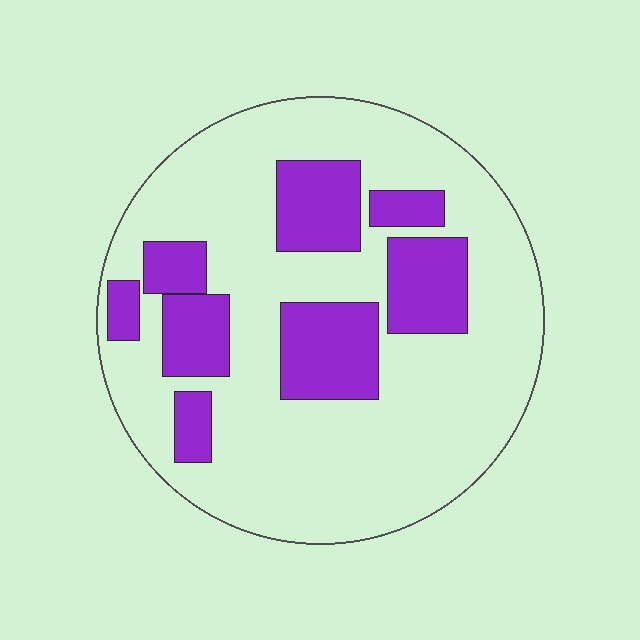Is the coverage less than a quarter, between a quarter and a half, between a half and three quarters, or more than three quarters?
Between a quarter and a half.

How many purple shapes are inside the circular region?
8.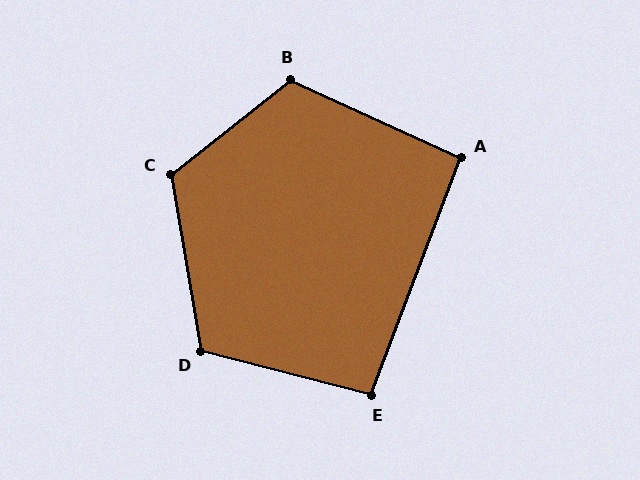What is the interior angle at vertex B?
Approximately 117 degrees (obtuse).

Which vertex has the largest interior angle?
C, at approximately 119 degrees.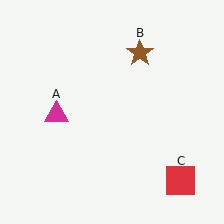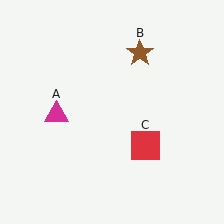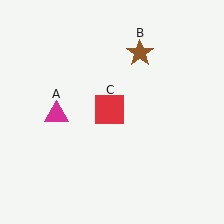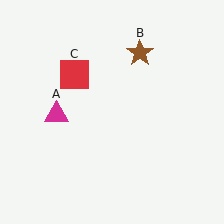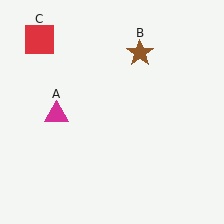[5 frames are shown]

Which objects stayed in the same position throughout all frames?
Magenta triangle (object A) and brown star (object B) remained stationary.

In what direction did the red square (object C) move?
The red square (object C) moved up and to the left.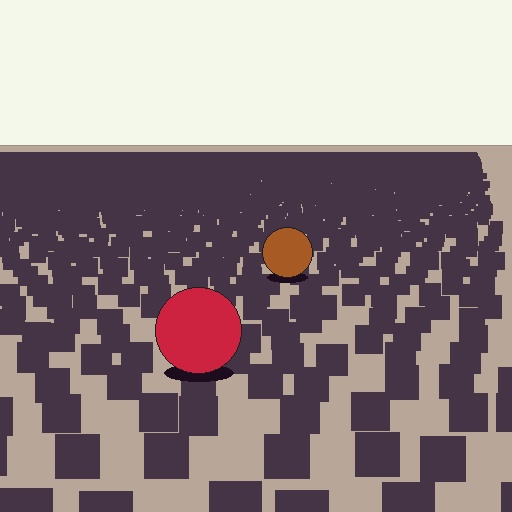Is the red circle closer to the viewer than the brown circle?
Yes. The red circle is closer — you can tell from the texture gradient: the ground texture is coarser near it.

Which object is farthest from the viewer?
The brown circle is farthest from the viewer. It appears smaller and the ground texture around it is denser.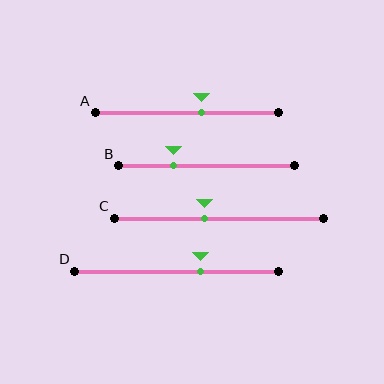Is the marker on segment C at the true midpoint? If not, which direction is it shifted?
No, the marker on segment C is shifted to the left by about 7% of the segment length.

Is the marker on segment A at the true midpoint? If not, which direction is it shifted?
No, the marker on segment A is shifted to the right by about 8% of the segment length.